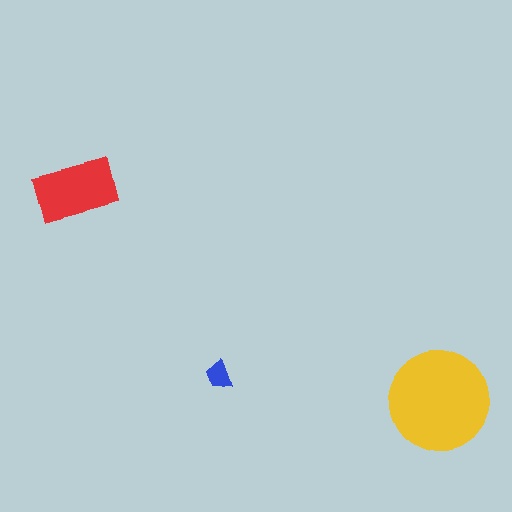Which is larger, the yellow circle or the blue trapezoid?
The yellow circle.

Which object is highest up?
The red rectangle is topmost.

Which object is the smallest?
The blue trapezoid.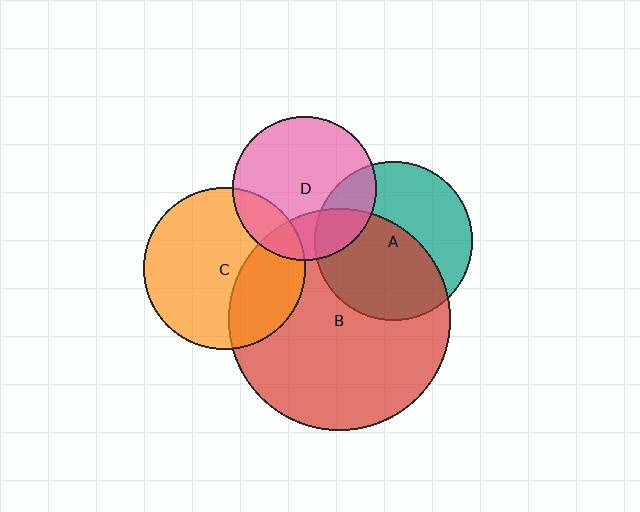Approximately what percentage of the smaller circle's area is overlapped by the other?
Approximately 15%.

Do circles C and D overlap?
Yes.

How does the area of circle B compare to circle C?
Approximately 1.9 times.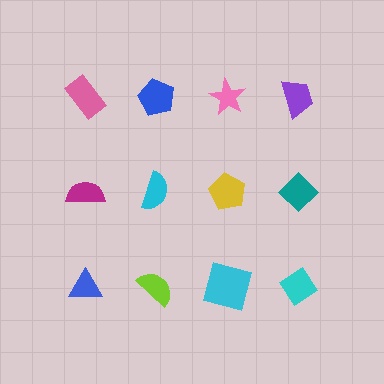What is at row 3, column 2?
A lime semicircle.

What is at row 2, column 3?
A yellow pentagon.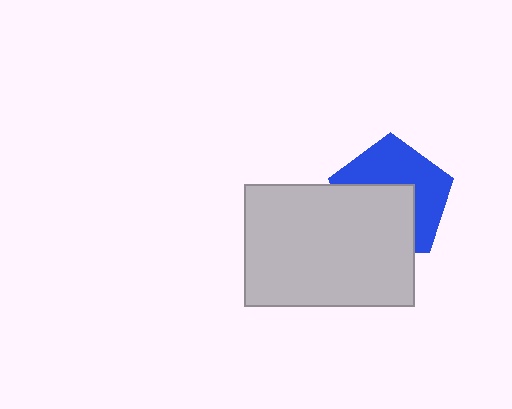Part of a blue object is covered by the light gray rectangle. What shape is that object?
It is a pentagon.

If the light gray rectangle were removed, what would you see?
You would see the complete blue pentagon.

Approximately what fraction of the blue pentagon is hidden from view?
Roughly 49% of the blue pentagon is hidden behind the light gray rectangle.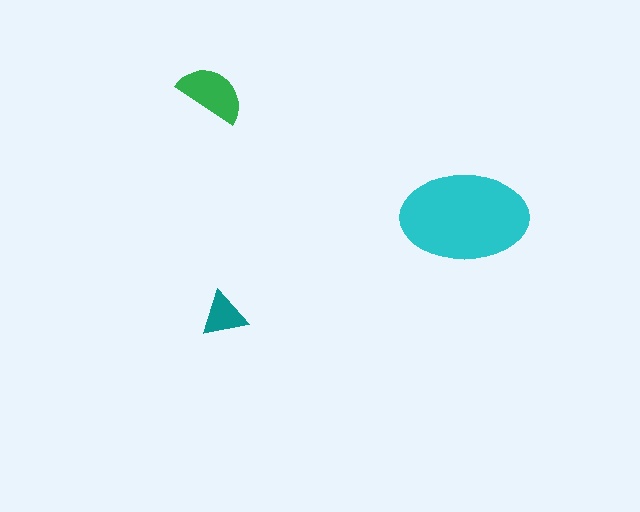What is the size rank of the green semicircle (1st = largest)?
2nd.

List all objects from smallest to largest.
The teal triangle, the green semicircle, the cyan ellipse.